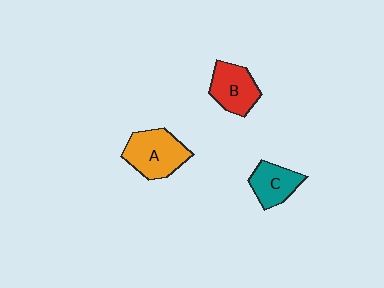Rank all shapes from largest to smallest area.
From largest to smallest: A (orange), B (red), C (teal).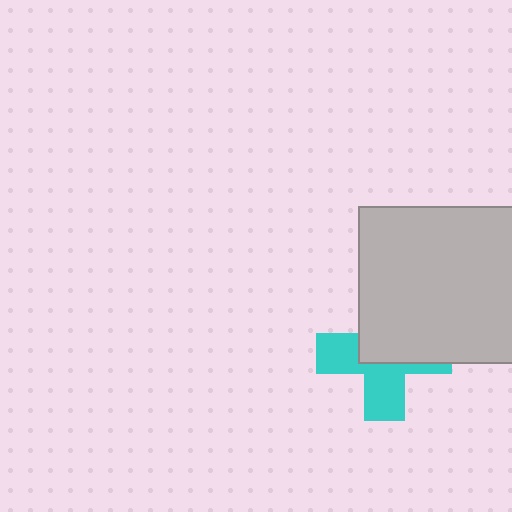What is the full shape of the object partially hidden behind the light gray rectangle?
The partially hidden object is a cyan cross.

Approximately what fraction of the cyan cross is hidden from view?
Roughly 51% of the cyan cross is hidden behind the light gray rectangle.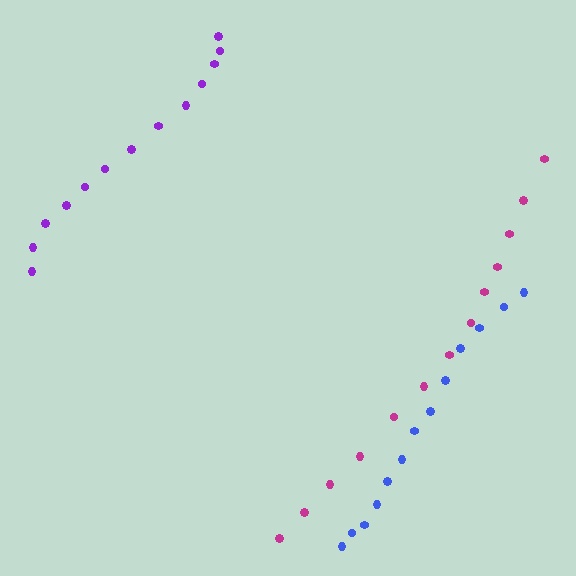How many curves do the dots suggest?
There are 3 distinct paths.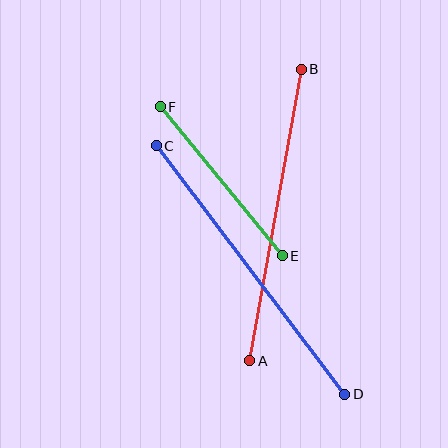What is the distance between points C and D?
The distance is approximately 312 pixels.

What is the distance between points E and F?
The distance is approximately 192 pixels.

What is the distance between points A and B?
The distance is approximately 296 pixels.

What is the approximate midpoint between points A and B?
The midpoint is at approximately (276, 215) pixels.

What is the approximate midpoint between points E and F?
The midpoint is at approximately (221, 181) pixels.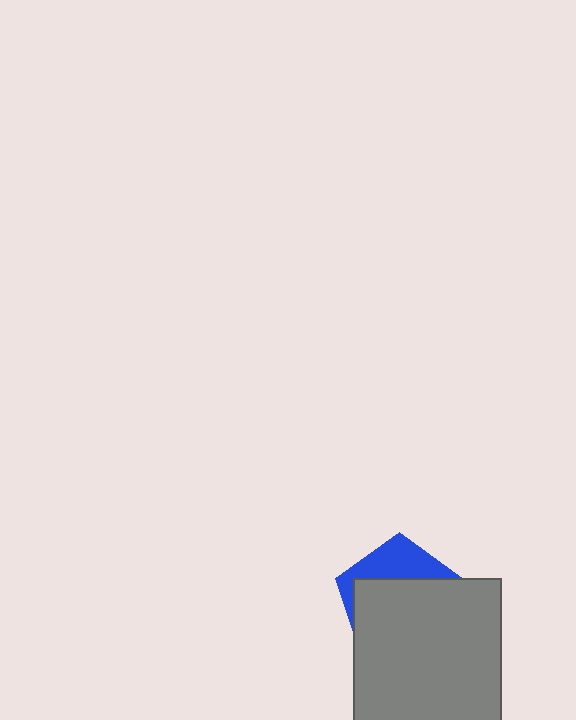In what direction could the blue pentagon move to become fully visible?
The blue pentagon could move up. That would shift it out from behind the gray rectangle entirely.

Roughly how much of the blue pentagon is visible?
A small part of it is visible (roughly 31%).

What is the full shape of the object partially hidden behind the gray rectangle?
The partially hidden object is a blue pentagon.